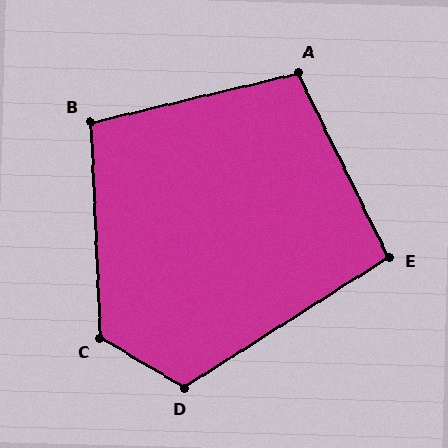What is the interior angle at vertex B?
Approximately 101 degrees (obtuse).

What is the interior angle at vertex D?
Approximately 117 degrees (obtuse).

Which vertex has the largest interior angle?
C, at approximately 123 degrees.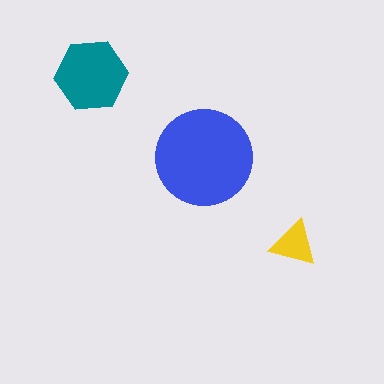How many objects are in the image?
There are 3 objects in the image.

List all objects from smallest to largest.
The yellow triangle, the teal hexagon, the blue circle.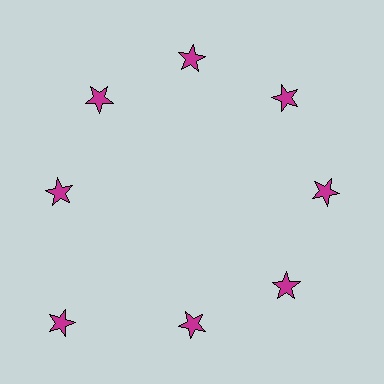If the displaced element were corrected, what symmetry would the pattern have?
It would have 8-fold rotational symmetry — the pattern would map onto itself every 45 degrees.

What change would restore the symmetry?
The symmetry would be restored by moving it inward, back onto the ring so that all 8 stars sit at equal angles and equal distance from the center.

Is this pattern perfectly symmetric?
No. The 8 magenta stars are arranged in a ring, but one element near the 8 o'clock position is pushed outward from the center, breaking the 8-fold rotational symmetry.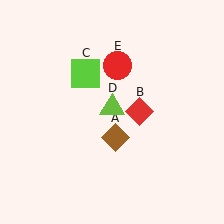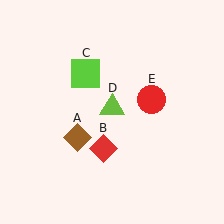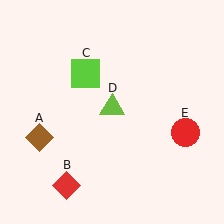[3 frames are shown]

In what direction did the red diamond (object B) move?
The red diamond (object B) moved down and to the left.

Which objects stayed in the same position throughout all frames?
Lime square (object C) and lime triangle (object D) remained stationary.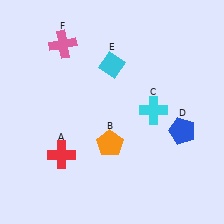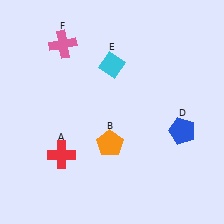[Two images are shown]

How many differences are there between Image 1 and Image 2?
There is 1 difference between the two images.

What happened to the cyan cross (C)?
The cyan cross (C) was removed in Image 2. It was in the top-right area of Image 1.